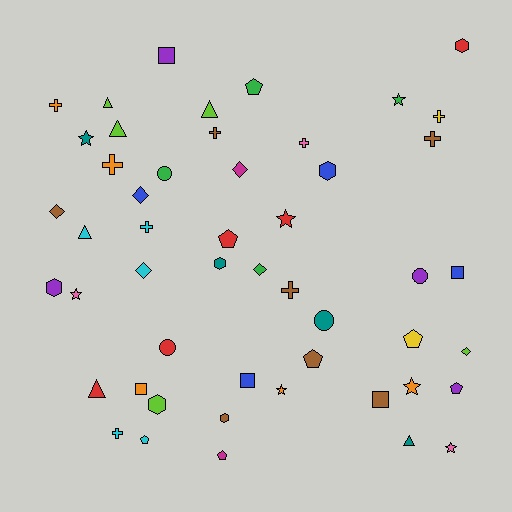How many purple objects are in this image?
There are 4 purple objects.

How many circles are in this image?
There are 4 circles.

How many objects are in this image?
There are 50 objects.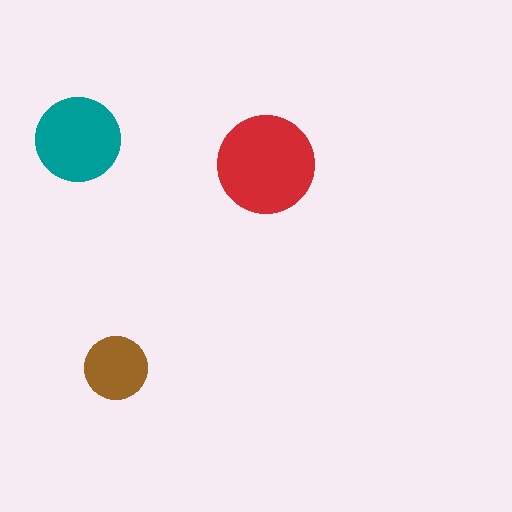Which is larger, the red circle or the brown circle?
The red one.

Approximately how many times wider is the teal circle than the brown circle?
About 1.5 times wider.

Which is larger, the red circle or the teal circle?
The red one.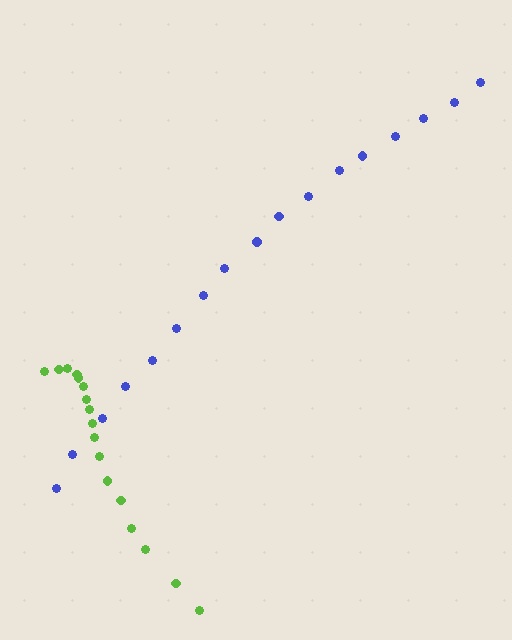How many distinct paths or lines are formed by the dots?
There are 2 distinct paths.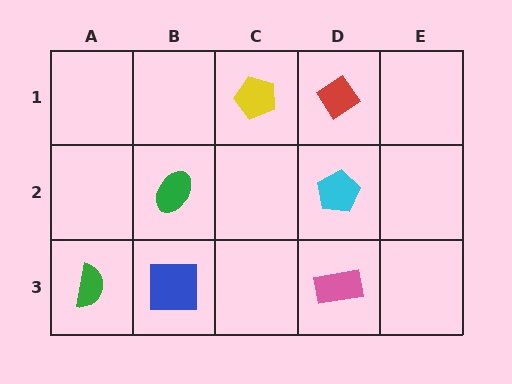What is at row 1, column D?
A red diamond.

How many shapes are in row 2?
2 shapes.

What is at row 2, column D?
A cyan pentagon.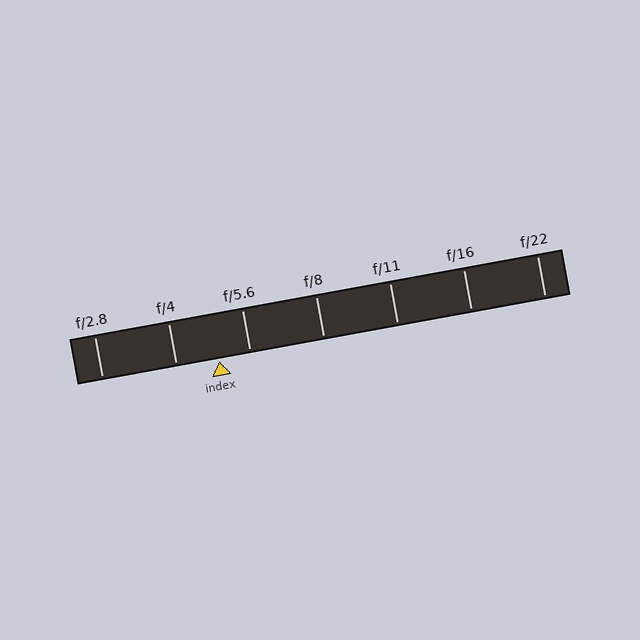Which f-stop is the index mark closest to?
The index mark is closest to f/5.6.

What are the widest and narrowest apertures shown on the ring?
The widest aperture shown is f/2.8 and the narrowest is f/22.